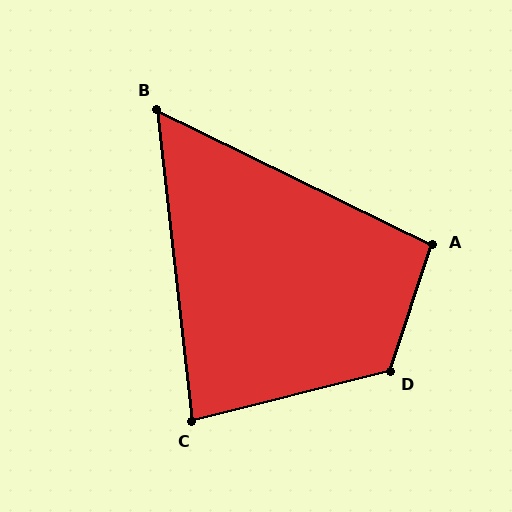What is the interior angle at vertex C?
Approximately 82 degrees (acute).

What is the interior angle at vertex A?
Approximately 98 degrees (obtuse).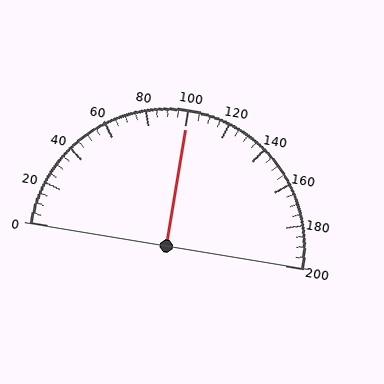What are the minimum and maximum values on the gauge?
The gauge ranges from 0 to 200.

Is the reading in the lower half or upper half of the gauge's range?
The reading is in the upper half of the range (0 to 200).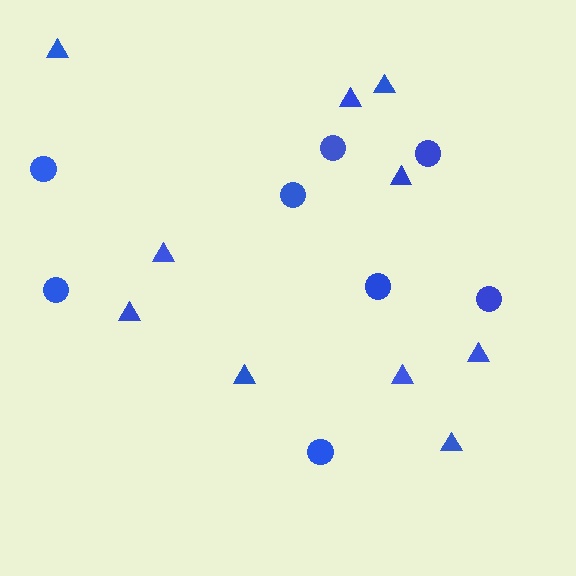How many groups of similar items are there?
There are 2 groups: one group of circles (8) and one group of triangles (10).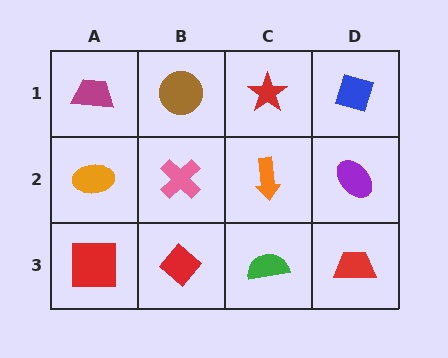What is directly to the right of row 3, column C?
A red trapezoid.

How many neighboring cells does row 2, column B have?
4.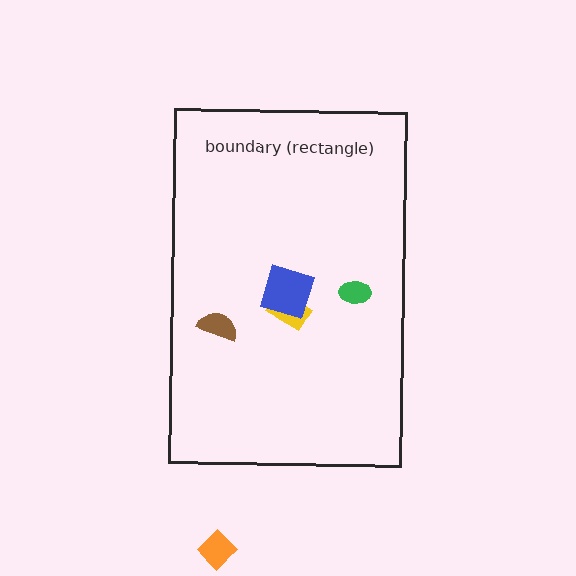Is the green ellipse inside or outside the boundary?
Inside.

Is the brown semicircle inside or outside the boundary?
Inside.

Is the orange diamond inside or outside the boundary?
Outside.